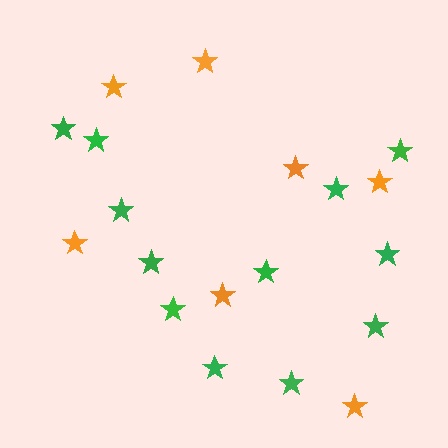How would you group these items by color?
There are 2 groups: one group of orange stars (7) and one group of green stars (12).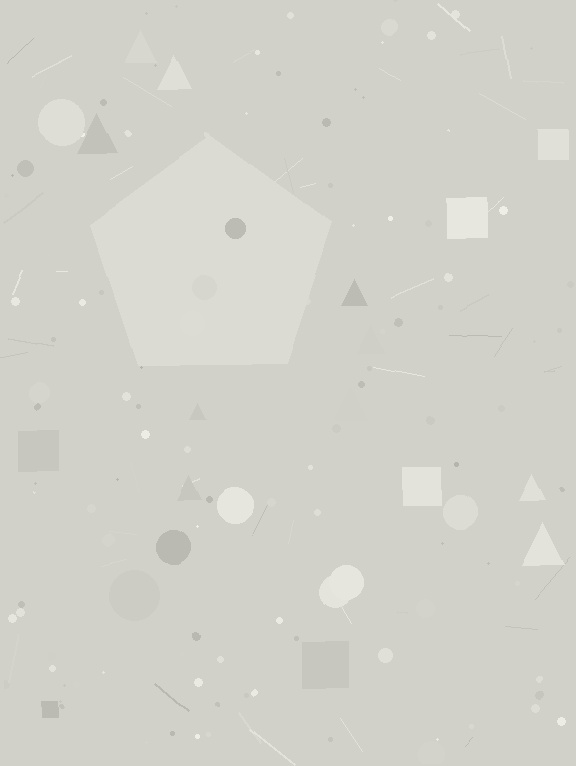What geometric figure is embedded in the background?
A pentagon is embedded in the background.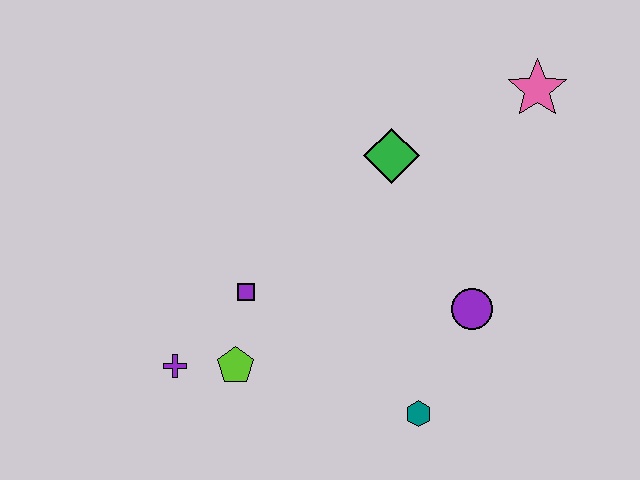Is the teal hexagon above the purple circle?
No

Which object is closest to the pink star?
The green diamond is closest to the pink star.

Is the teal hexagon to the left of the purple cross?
No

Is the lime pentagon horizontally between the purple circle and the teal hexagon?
No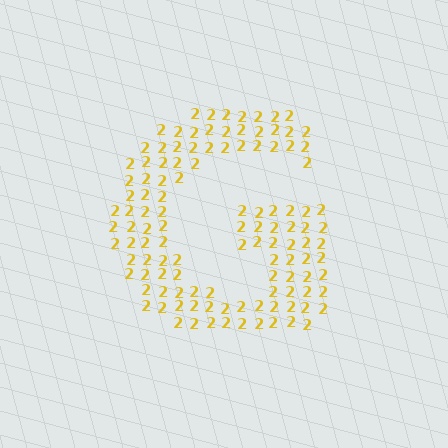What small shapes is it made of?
It is made of small digit 2's.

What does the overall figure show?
The overall figure shows the letter G.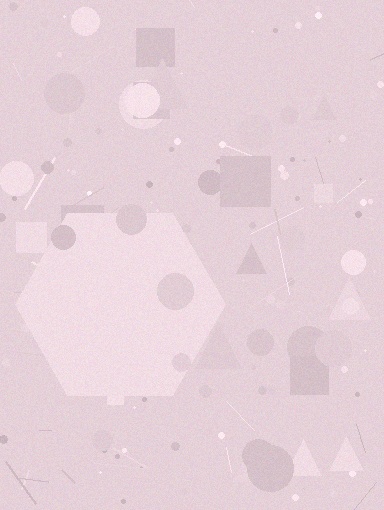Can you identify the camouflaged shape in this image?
The camouflaged shape is a hexagon.